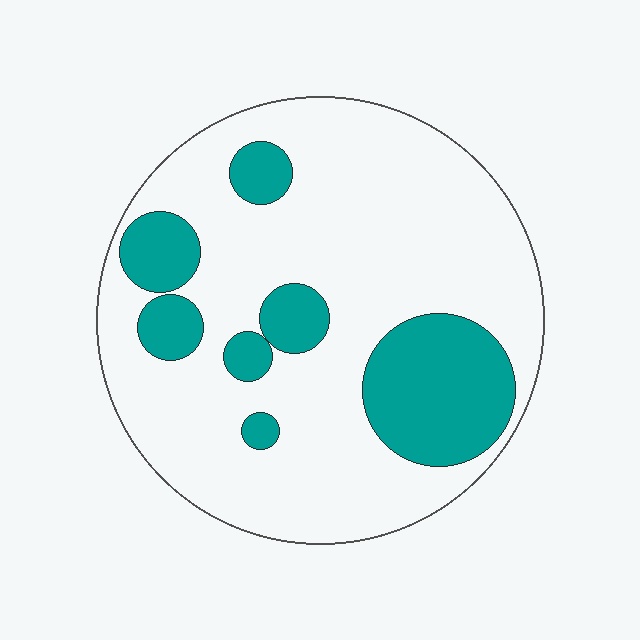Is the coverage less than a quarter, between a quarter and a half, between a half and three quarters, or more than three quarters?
Less than a quarter.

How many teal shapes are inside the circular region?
7.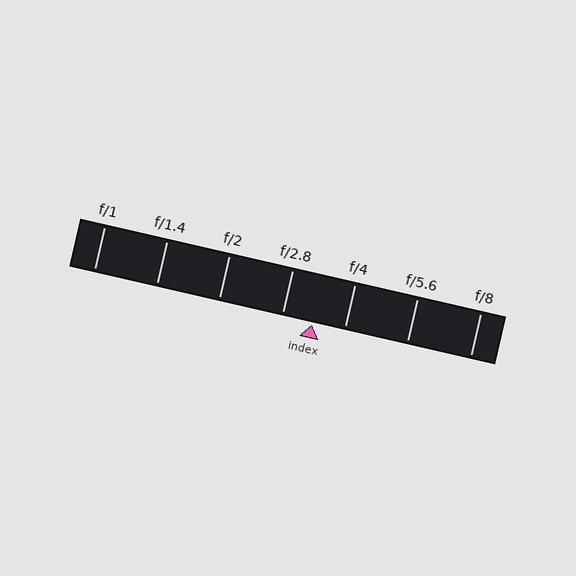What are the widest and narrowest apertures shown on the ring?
The widest aperture shown is f/1 and the narrowest is f/8.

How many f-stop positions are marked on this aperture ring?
There are 7 f-stop positions marked.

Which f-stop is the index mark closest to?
The index mark is closest to f/2.8.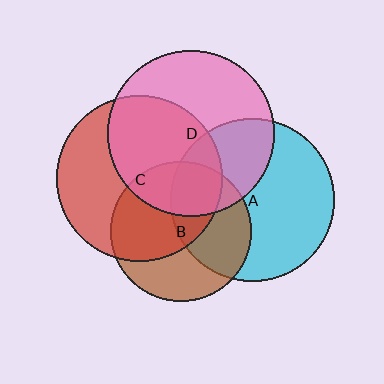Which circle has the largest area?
Circle D (pink).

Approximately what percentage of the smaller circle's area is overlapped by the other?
Approximately 50%.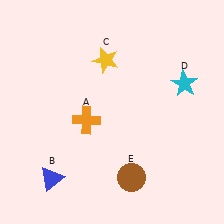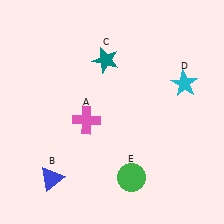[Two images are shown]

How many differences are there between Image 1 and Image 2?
There are 3 differences between the two images.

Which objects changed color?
A changed from orange to pink. C changed from yellow to teal. E changed from brown to green.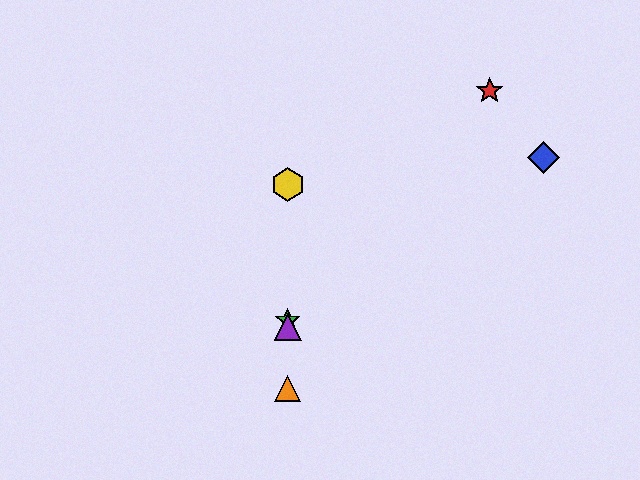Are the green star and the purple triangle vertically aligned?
Yes, both are at x≈288.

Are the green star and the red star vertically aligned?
No, the green star is at x≈288 and the red star is at x≈490.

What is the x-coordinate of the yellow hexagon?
The yellow hexagon is at x≈288.